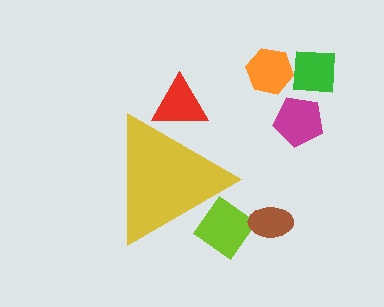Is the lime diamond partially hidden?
Yes, the lime diamond is partially hidden behind the yellow triangle.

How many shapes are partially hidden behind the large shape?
2 shapes are partially hidden.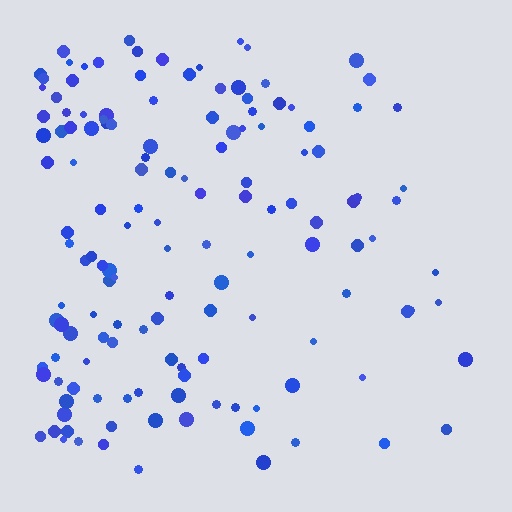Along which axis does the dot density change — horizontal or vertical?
Horizontal.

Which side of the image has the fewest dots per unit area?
The right.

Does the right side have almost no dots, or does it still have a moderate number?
Still a moderate number, just noticeably fewer than the left.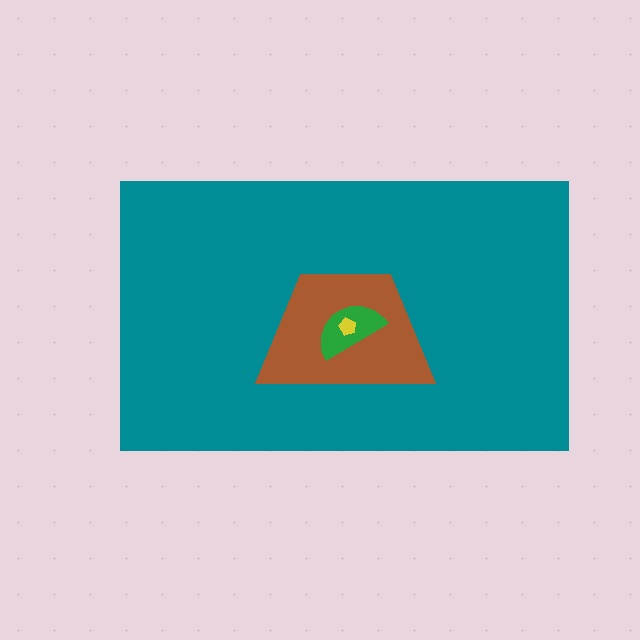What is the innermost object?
The yellow pentagon.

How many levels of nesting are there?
4.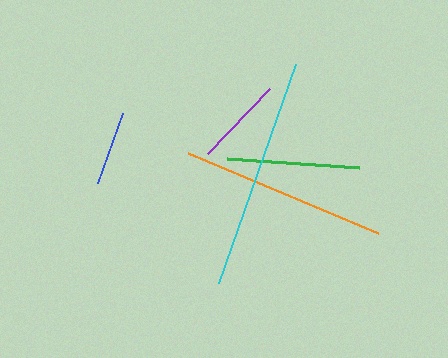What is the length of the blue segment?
The blue segment is approximately 74 pixels long.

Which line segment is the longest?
The cyan line is the longest at approximately 233 pixels.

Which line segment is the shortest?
The blue line is the shortest at approximately 74 pixels.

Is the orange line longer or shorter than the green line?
The orange line is longer than the green line.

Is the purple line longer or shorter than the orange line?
The orange line is longer than the purple line.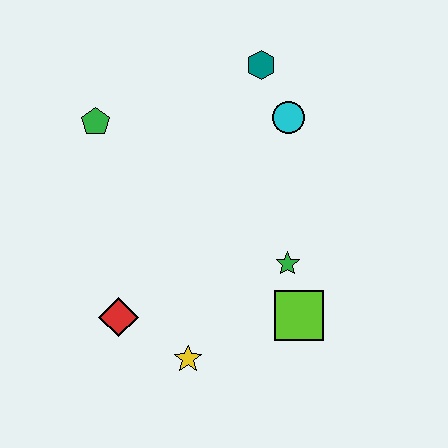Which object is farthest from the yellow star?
The teal hexagon is farthest from the yellow star.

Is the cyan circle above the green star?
Yes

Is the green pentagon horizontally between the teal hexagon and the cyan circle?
No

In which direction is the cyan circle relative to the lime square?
The cyan circle is above the lime square.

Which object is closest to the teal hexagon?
The cyan circle is closest to the teal hexagon.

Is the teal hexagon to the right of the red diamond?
Yes